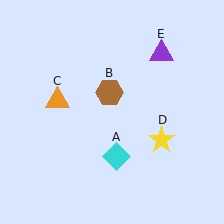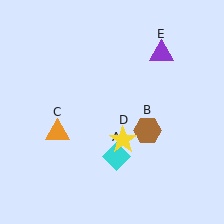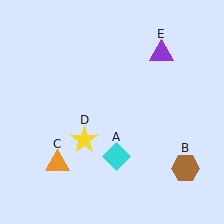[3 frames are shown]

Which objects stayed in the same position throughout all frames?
Cyan diamond (object A) and purple triangle (object E) remained stationary.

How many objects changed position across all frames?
3 objects changed position: brown hexagon (object B), orange triangle (object C), yellow star (object D).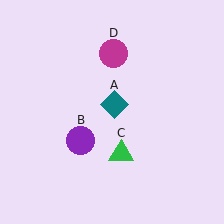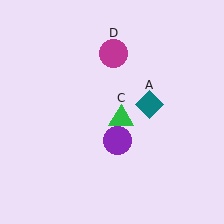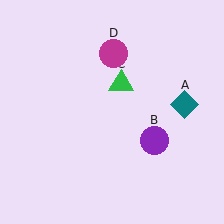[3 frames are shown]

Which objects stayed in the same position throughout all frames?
Magenta circle (object D) remained stationary.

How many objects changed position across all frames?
3 objects changed position: teal diamond (object A), purple circle (object B), green triangle (object C).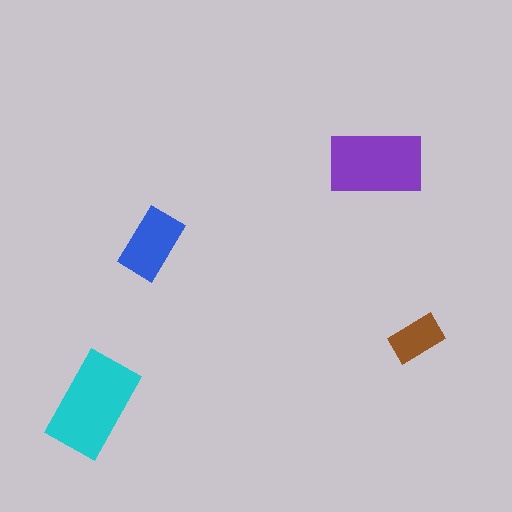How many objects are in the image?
There are 4 objects in the image.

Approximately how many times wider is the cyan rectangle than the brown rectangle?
About 2 times wider.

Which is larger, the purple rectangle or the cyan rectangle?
The cyan one.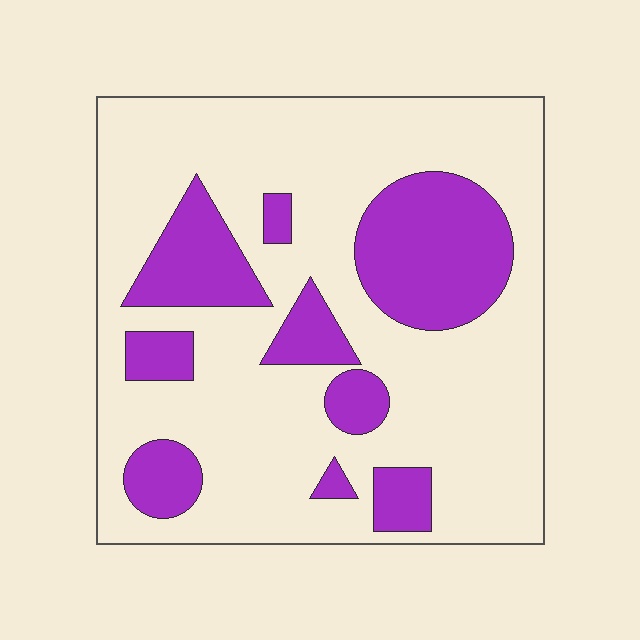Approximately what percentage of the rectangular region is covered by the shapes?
Approximately 25%.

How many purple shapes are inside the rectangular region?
9.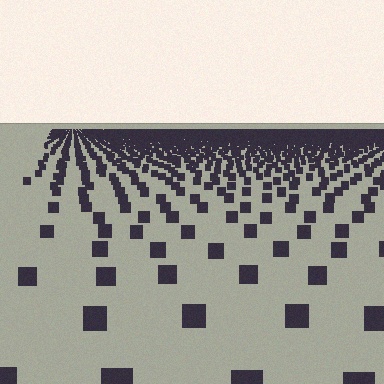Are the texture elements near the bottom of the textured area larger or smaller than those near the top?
Larger. Near the bottom, elements are closer to the viewer and appear at a bigger on-screen size.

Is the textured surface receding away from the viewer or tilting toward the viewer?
The surface is receding away from the viewer. Texture elements get smaller and denser toward the top.